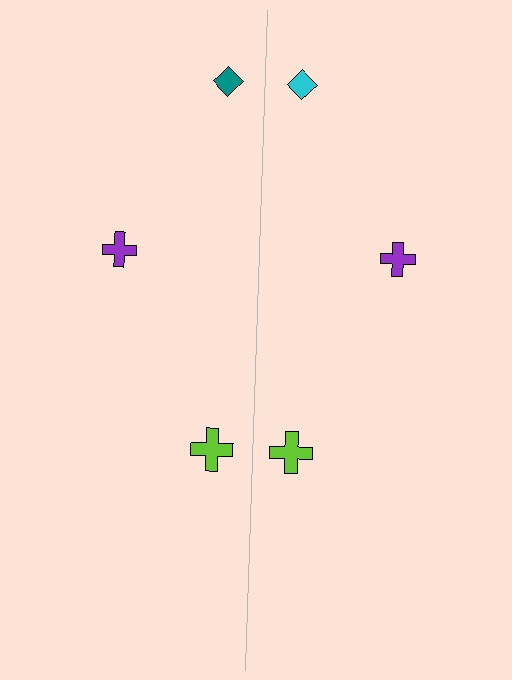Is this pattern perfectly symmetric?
No, the pattern is not perfectly symmetric. The cyan diamond on the right side breaks the symmetry — its mirror counterpart is teal.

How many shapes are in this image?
There are 6 shapes in this image.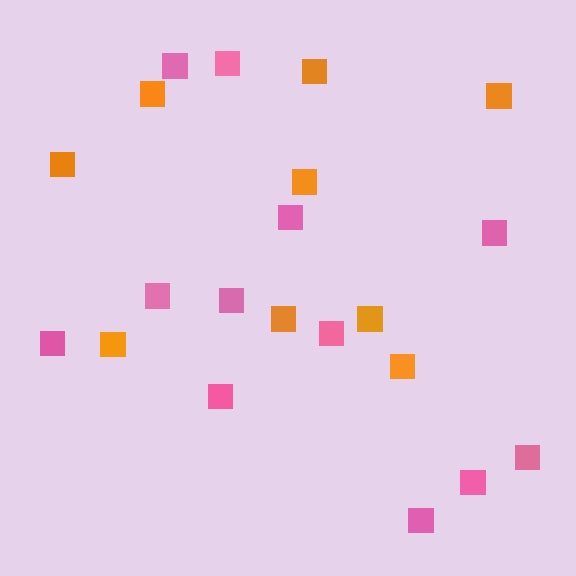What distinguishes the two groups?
There are 2 groups: one group of pink squares (12) and one group of orange squares (9).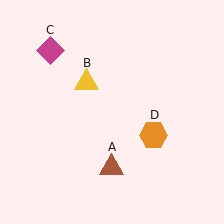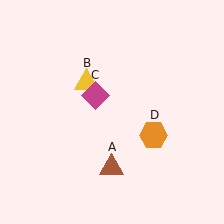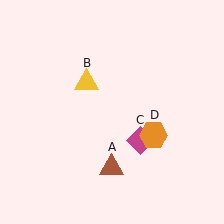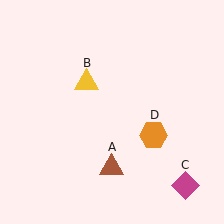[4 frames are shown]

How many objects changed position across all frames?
1 object changed position: magenta diamond (object C).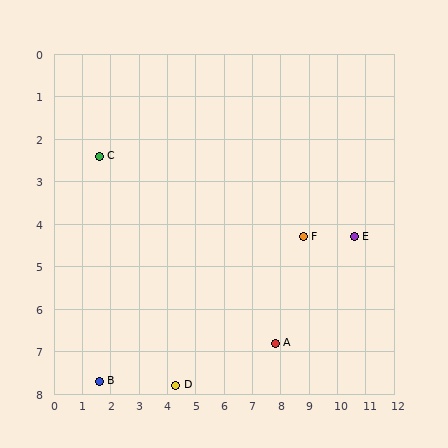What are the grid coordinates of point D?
Point D is at approximately (4.3, 7.8).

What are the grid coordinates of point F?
Point F is at approximately (8.8, 4.3).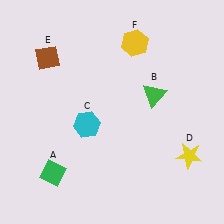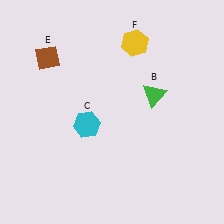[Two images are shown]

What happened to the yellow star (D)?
The yellow star (D) was removed in Image 2. It was in the bottom-right area of Image 1.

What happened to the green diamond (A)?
The green diamond (A) was removed in Image 2. It was in the bottom-left area of Image 1.